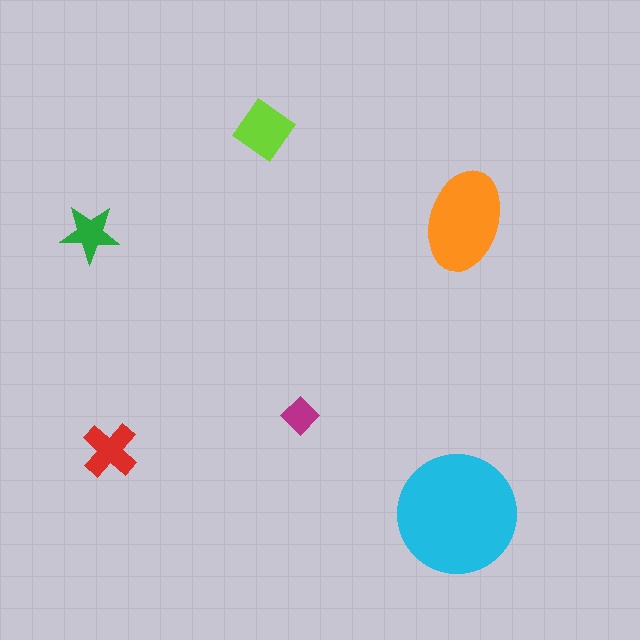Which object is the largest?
The cyan circle.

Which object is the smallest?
The magenta diamond.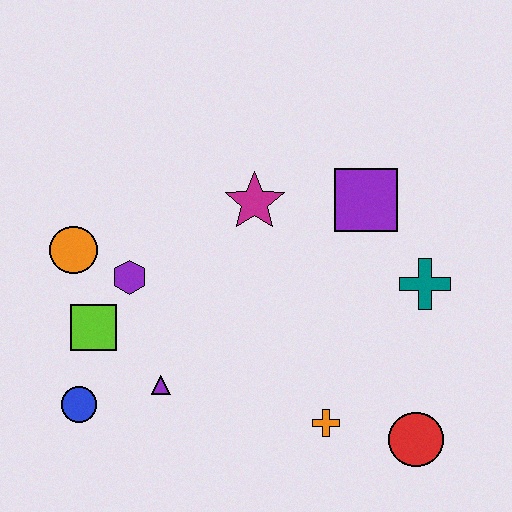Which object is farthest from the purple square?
The blue circle is farthest from the purple square.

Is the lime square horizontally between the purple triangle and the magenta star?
No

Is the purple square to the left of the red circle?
Yes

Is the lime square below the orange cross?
No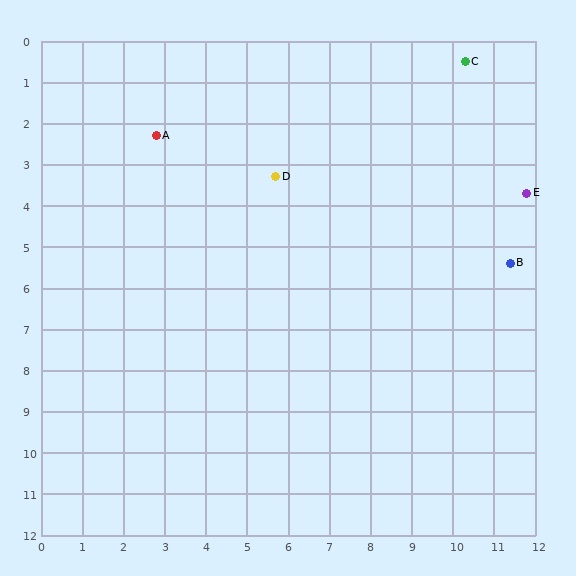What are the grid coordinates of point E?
Point E is at approximately (11.8, 3.7).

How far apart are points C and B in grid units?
Points C and B are about 5.0 grid units apart.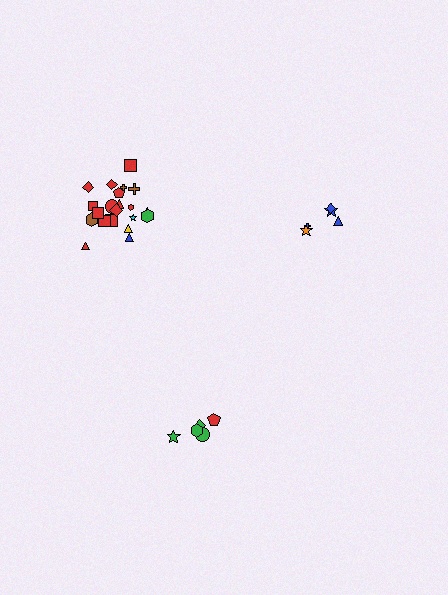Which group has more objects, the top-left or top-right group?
The top-left group.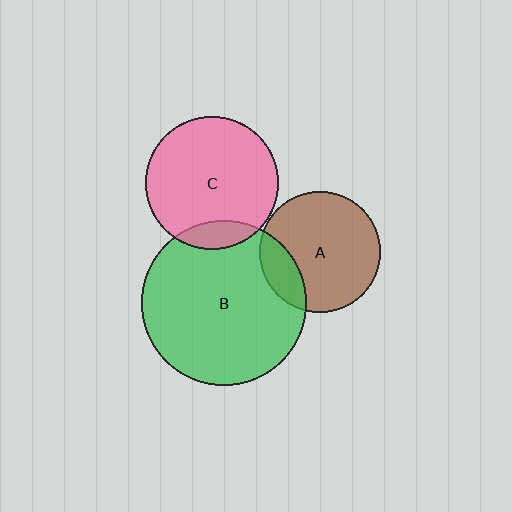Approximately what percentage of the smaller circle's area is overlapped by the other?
Approximately 10%.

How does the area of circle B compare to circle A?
Approximately 1.9 times.